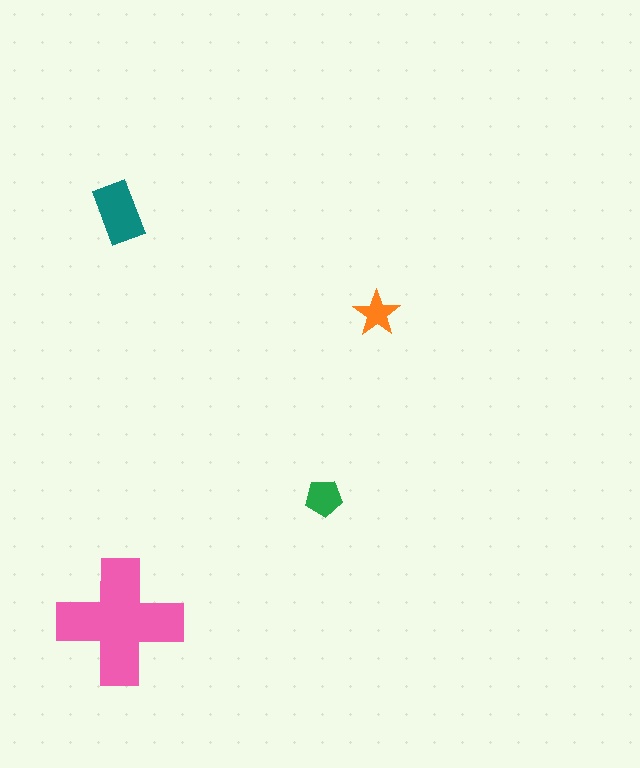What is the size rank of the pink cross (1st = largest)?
1st.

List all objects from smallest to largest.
The orange star, the green pentagon, the teal rectangle, the pink cross.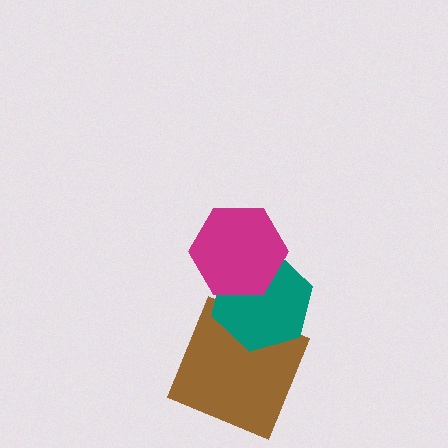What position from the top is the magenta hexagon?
The magenta hexagon is 1st from the top.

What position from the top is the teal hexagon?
The teal hexagon is 2nd from the top.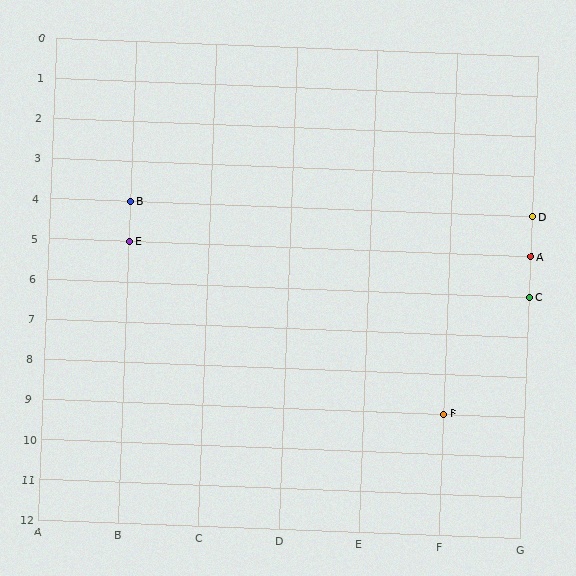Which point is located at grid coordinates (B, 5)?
Point E is at (B, 5).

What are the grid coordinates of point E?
Point E is at grid coordinates (B, 5).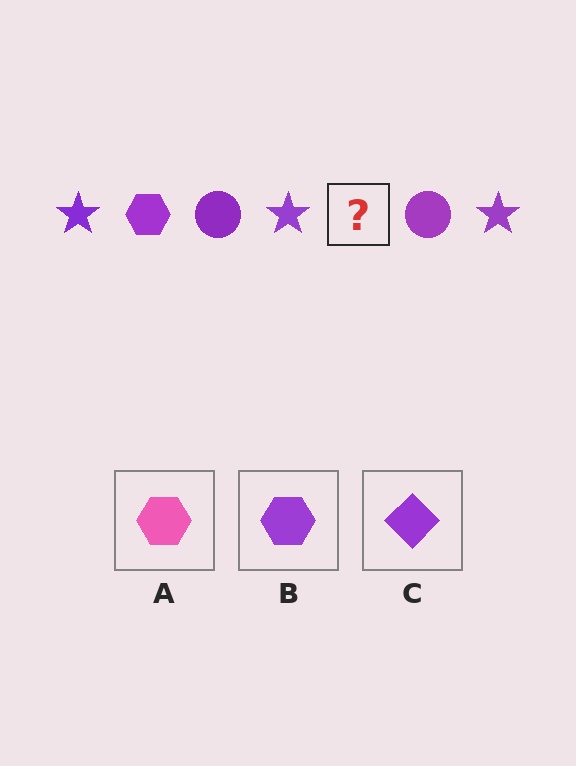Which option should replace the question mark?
Option B.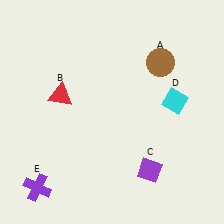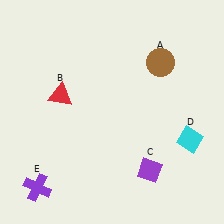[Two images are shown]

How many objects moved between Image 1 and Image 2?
1 object moved between the two images.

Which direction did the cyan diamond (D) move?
The cyan diamond (D) moved down.